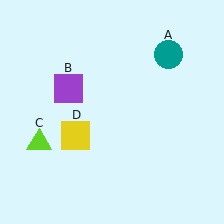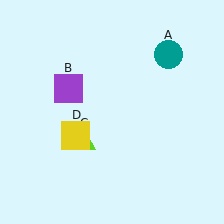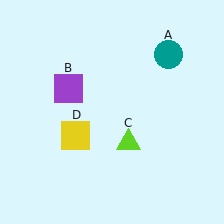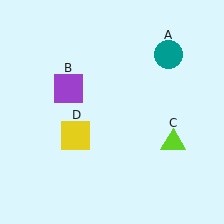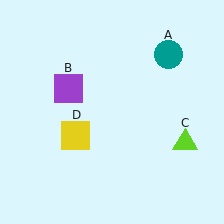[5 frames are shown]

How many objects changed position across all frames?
1 object changed position: lime triangle (object C).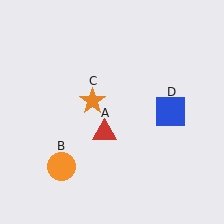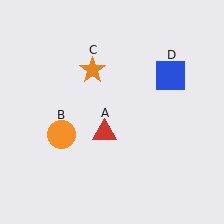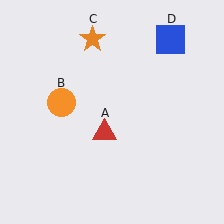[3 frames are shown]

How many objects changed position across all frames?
3 objects changed position: orange circle (object B), orange star (object C), blue square (object D).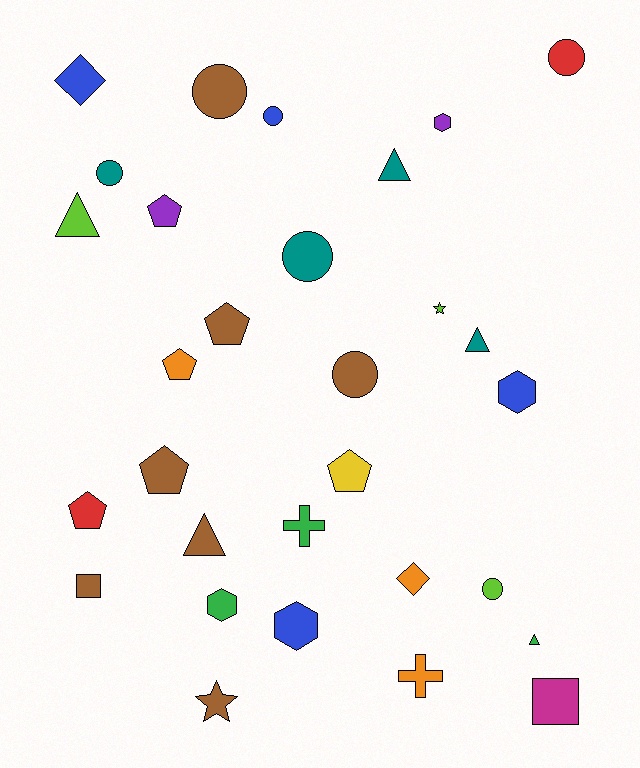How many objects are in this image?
There are 30 objects.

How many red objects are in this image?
There are 2 red objects.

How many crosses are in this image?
There are 2 crosses.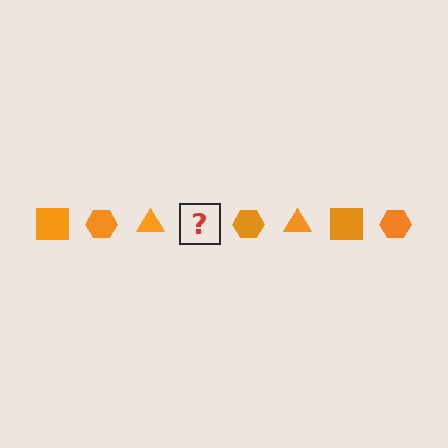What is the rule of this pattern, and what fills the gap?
The rule is that the pattern cycles through square, hexagon, triangle shapes in orange. The gap should be filled with an orange square.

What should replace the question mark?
The question mark should be replaced with an orange square.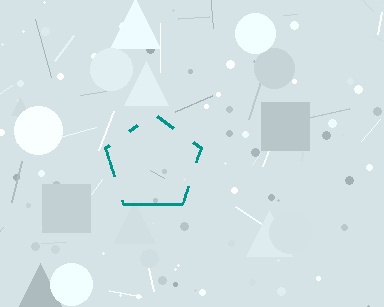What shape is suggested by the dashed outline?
The dashed outline suggests a pentagon.